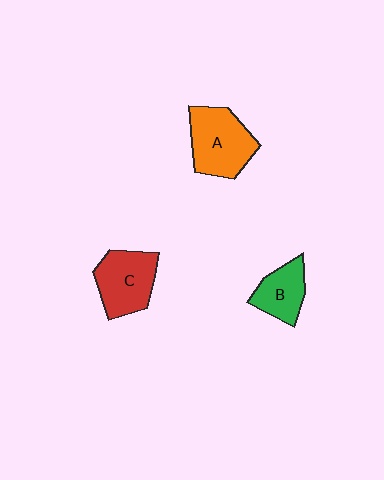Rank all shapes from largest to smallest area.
From largest to smallest: A (orange), C (red), B (green).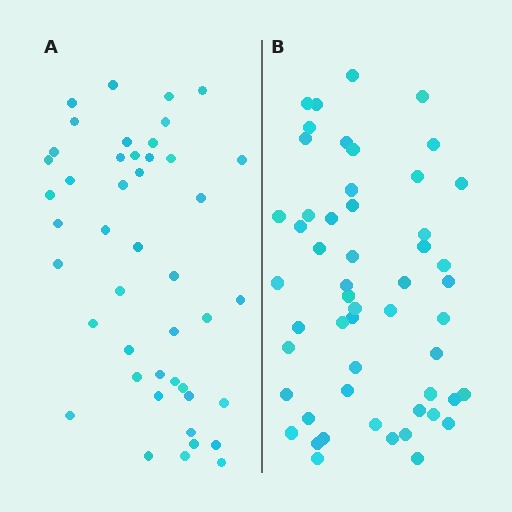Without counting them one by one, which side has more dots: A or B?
Region B (the right region) has more dots.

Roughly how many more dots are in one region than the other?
Region B has roughly 8 or so more dots than region A.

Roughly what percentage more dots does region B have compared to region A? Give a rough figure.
About 20% more.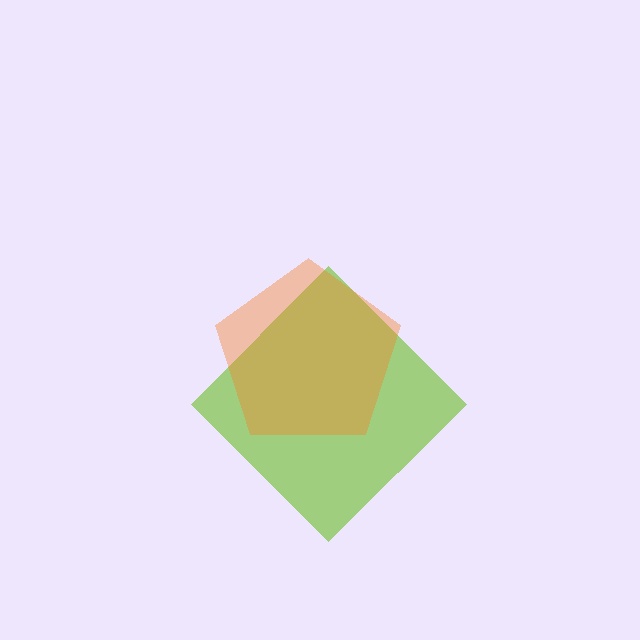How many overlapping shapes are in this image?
There are 2 overlapping shapes in the image.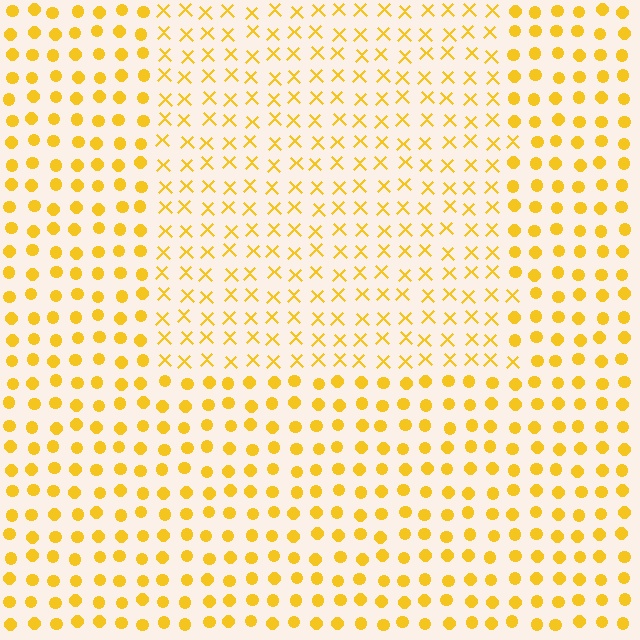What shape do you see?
I see a rectangle.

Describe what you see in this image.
The image is filled with small yellow elements arranged in a uniform grid. A rectangle-shaped region contains X marks, while the surrounding area contains circles. The boundary is defined purely by the change in element shape.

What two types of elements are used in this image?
The image uses X marks inside the rectangle region and circles outside it.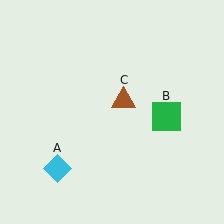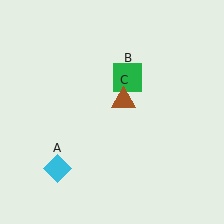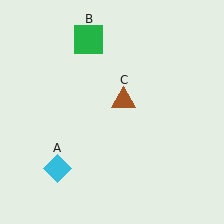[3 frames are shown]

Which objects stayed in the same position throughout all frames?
Cyan diamond (object A) and brown triangle (object C) remained stationary.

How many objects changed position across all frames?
1 object changed position: green square (object B).